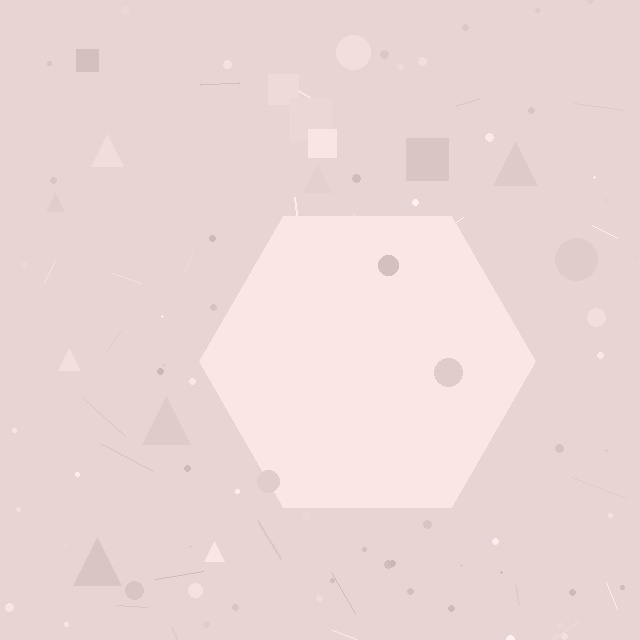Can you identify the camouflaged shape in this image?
The camouflaged shape is a hexagon.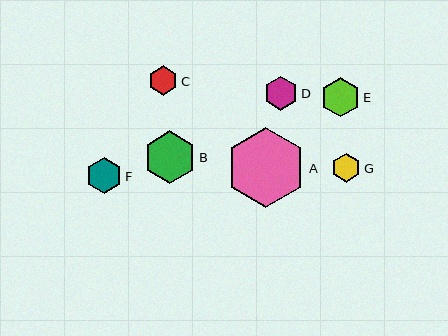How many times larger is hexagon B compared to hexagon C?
Hexagon B is approximately 1.8 times the size of hexagon C.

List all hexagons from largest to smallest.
From largest to smallest: A, B, E, F, D, C, G.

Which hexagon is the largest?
Hexagon A is the largest with a size of approximately 80 pixels.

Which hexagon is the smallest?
Hexagon G is the smallest with a size of approximately 29 pixels.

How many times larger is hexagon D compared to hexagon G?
Hexagon D is approximately 1.2 times the size of hexagon G.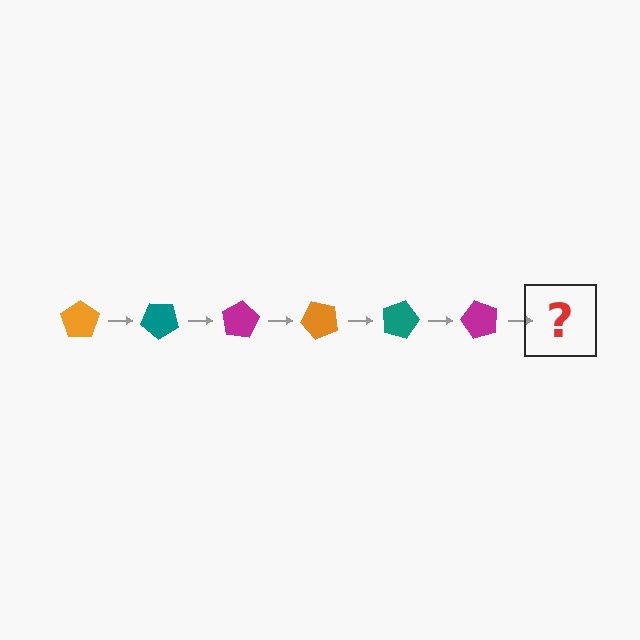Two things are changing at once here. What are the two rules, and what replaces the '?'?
The two rules are that it rotates 40 degrees each step and the color cycles through orange, teal, and magenta. The '?' should be an orange pentagon, rotated 240 degrees from the start.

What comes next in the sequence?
The next element should be an orange pentagon, rotated 240 degrees from the start.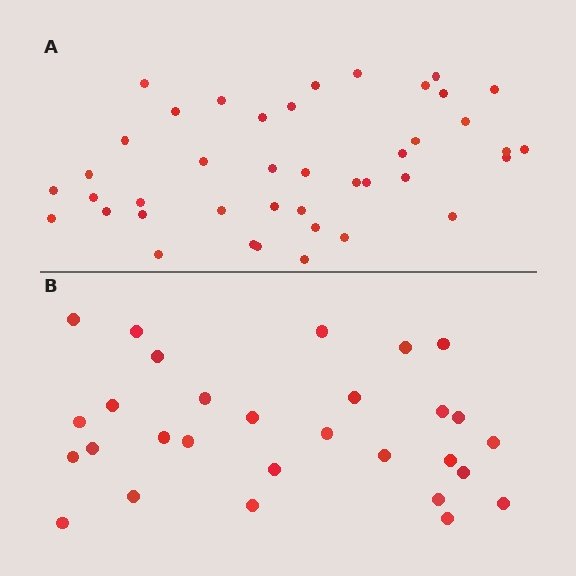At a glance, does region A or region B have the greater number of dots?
Region A (the top region) has more dots.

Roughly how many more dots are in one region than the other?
Region A has roughly 12 or so more dots than region B.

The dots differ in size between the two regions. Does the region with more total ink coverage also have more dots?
No. Region B has more total ink coverage because its dots are larger, but region A actually contains more individual dots. Total area can be misleading — the number of items is what matters here.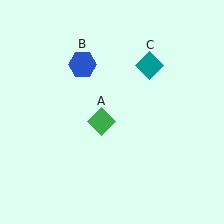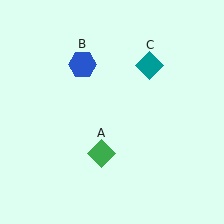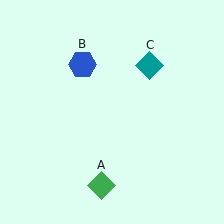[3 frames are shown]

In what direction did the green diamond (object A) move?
The green diamond (object A) moved down.